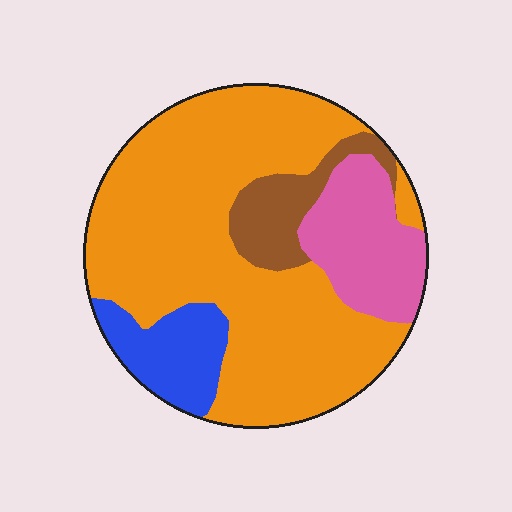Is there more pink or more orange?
Orange.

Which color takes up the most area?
Orange, at roughly 65%.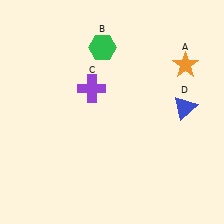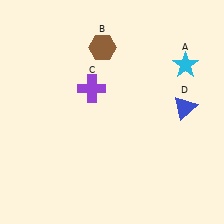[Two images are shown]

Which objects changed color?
A changed from orange to cyan. B changed from green to brown.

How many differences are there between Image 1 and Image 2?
There are 2 differences between the two images.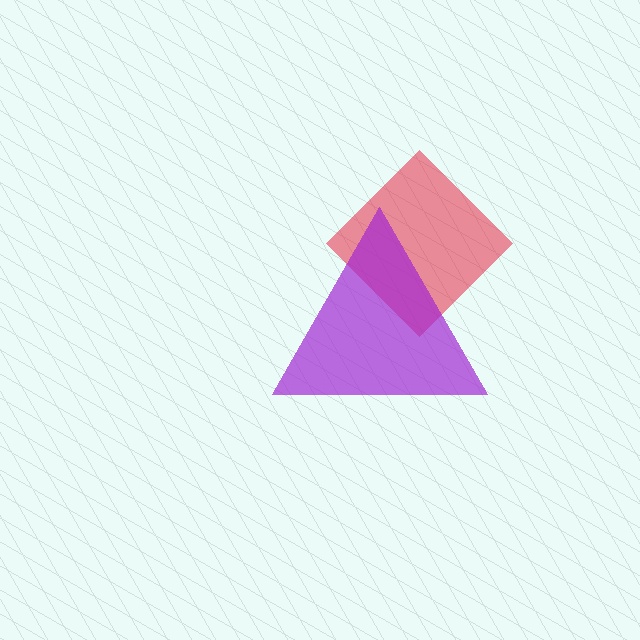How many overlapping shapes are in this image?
There are 2 overlapping shapes in the image.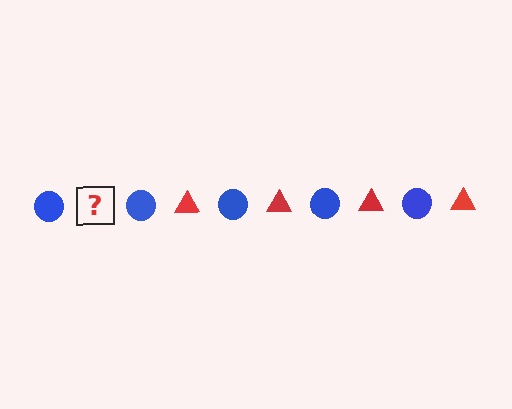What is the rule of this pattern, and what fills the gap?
The rule is that the pattern alternates between blue circle and red triangle. The gap should be filled with a red triangle.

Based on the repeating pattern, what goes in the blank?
The blank should be a red triangle.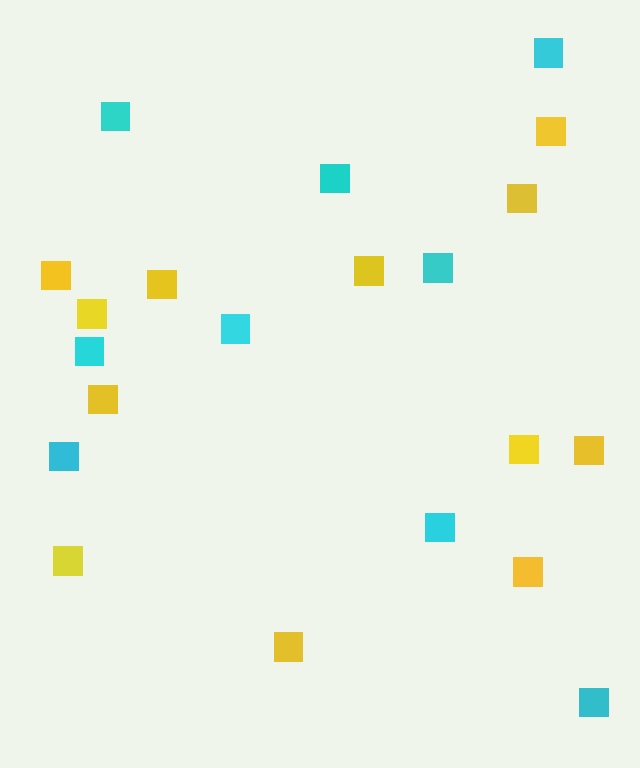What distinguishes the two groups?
There are 2 groups: one group of cyan squares (9) and one group of yellow squares (12).